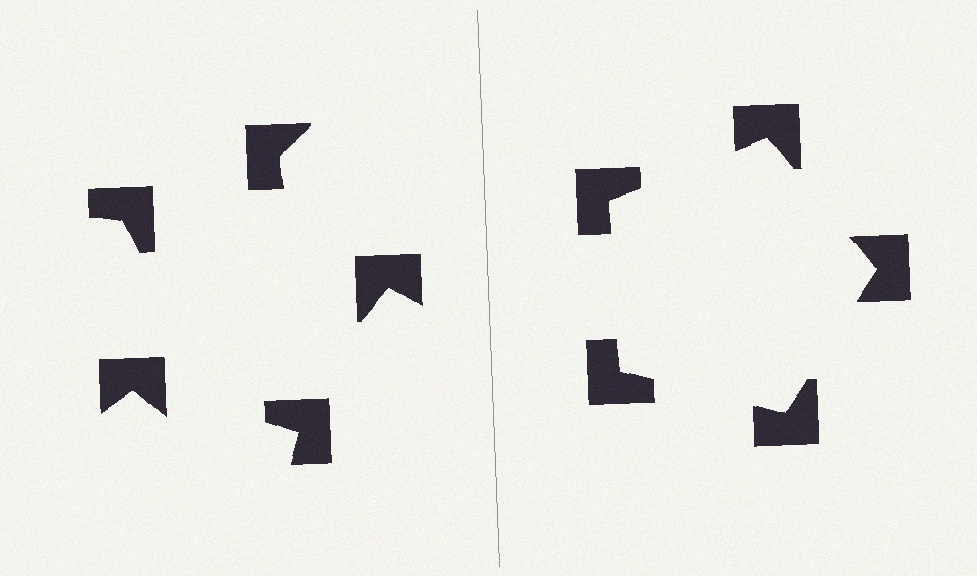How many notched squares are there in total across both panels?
10 — 5 on each side.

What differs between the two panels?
The notched squares are positioned identically on both sides; only the wedge orientations differ. On the right they align to a pentagon; on the left they are misaligned.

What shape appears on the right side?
An illusory pentagon.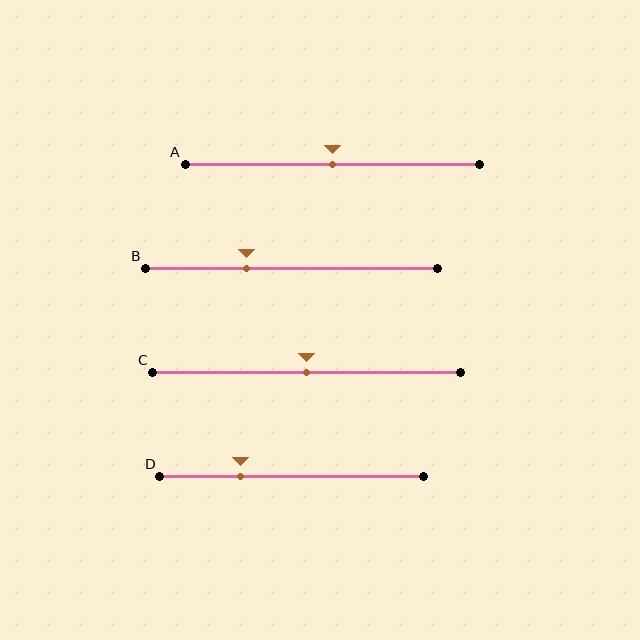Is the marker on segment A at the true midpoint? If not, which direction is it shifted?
Yes, the marker on segment A is at the true midpoint.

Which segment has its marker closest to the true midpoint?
Segment A has its marker closest to the true midpoint.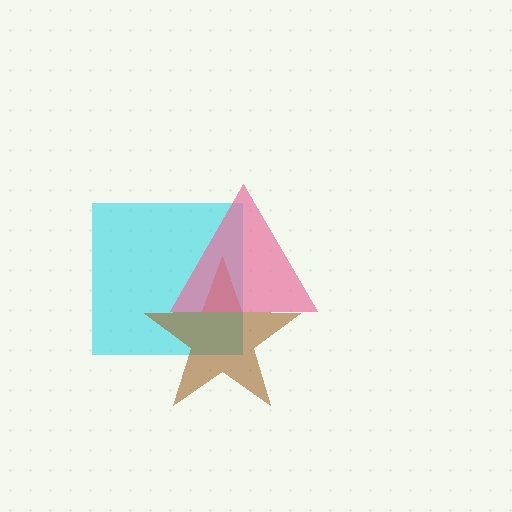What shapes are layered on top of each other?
The layered shapes are: a cyan square, a brown star, a pink triangle.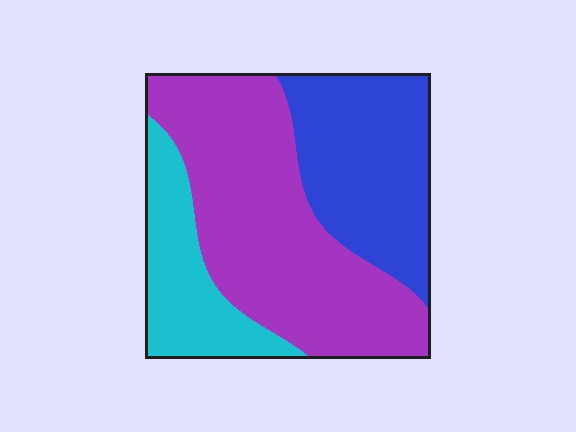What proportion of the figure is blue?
Blue covers about 30% of the figure.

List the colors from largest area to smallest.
From largest to smallest: purple, blue, cyan.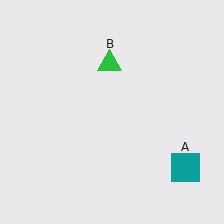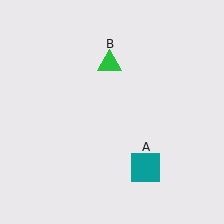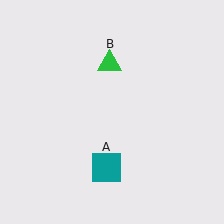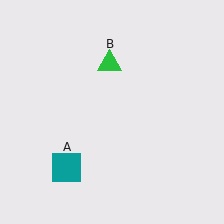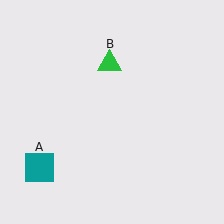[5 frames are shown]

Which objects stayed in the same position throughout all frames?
Green triangle (object B) remained stationary.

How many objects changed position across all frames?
1 object changed position: teal square (object A).